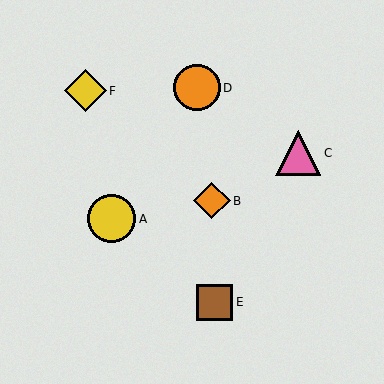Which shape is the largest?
The yellow circle (labeled A) is the largest.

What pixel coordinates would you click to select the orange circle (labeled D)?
Click at (197, 88) to select the orange circle D.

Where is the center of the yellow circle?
The center of the yellow circle is at (112, 219).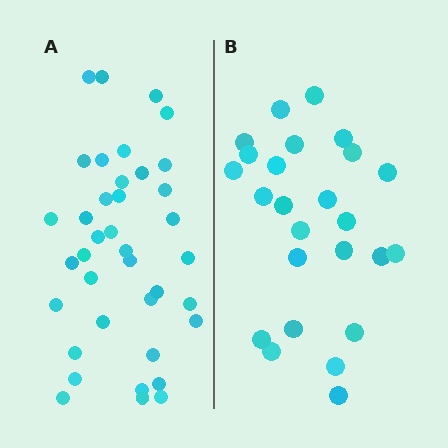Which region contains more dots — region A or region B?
Region A (the left region) has more dots.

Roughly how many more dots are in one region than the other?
Region A has approximately 15 more dots than region B.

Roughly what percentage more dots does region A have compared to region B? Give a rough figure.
About 50% more.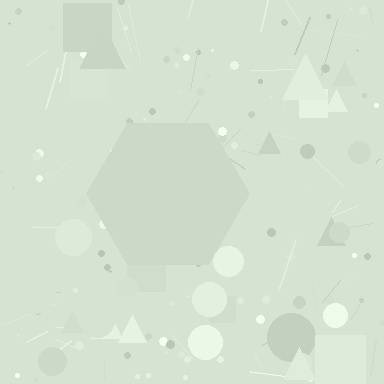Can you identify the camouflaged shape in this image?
The camouflaged shape is a hexagon.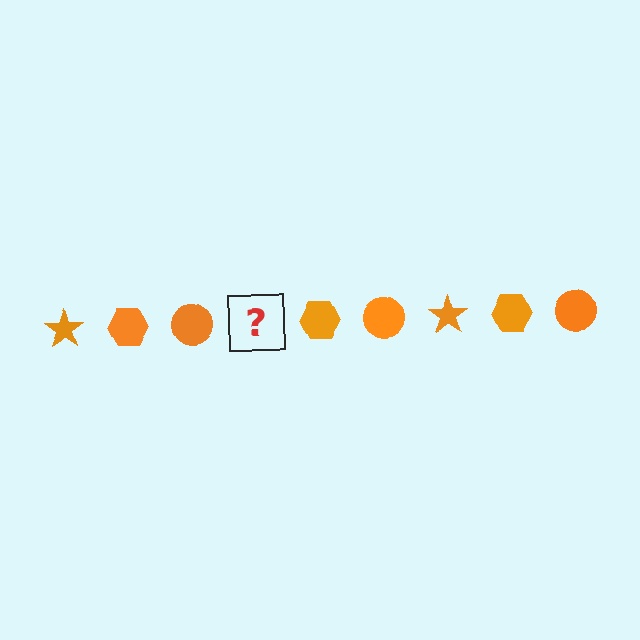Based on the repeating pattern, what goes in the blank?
The blank should be an orange star.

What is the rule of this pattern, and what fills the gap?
The rule is that the pattern cycles through star, hexagon, circle shapes in orange. The gap should be filled with an orange star.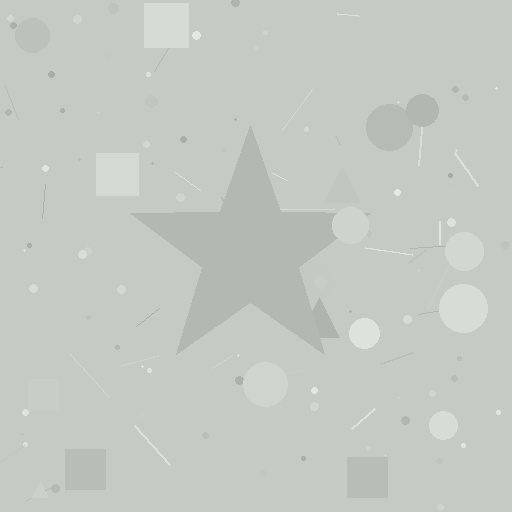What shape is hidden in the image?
A star is hidden in the image.